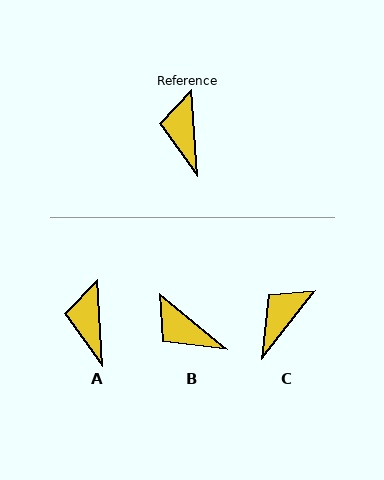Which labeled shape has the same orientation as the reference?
A.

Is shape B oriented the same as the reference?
No, it is off by about 47 degrees.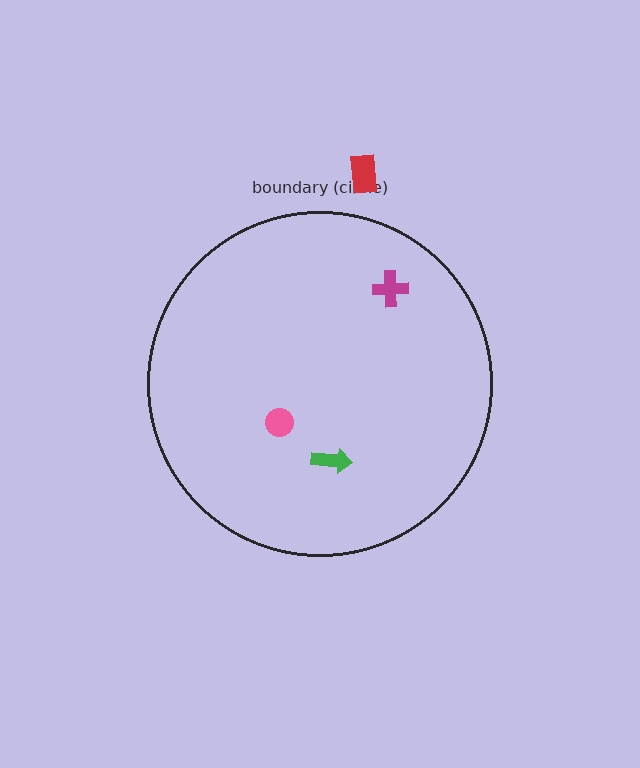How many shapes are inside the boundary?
3 inside, 1 outside.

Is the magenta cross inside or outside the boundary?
Inside.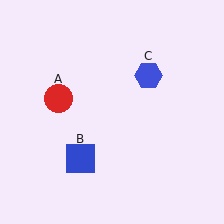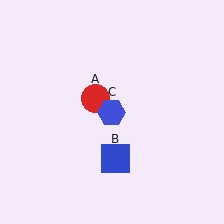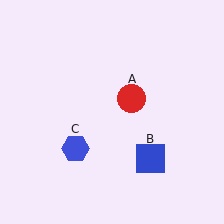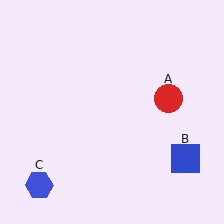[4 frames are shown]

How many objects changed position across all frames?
3 objects changed position: red circle (object A), blue square (object B), blue hexagon (object C).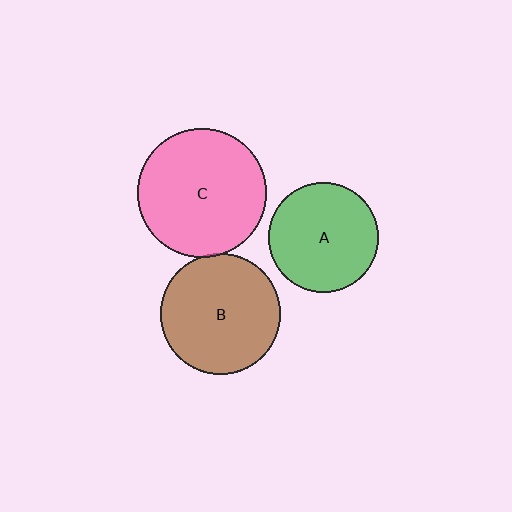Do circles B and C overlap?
Yes.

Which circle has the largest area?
Circle C (pink).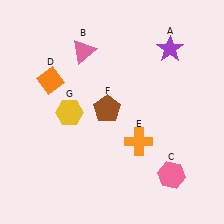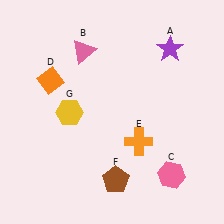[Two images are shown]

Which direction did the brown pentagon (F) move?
The brown pentagon (F) moved down.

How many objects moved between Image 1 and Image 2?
1 object moved between the two images.